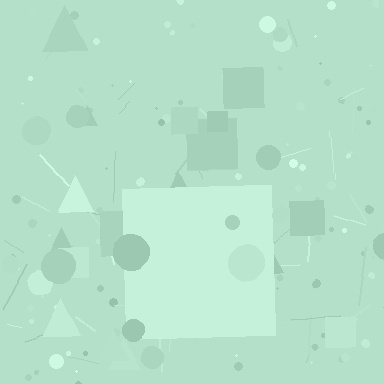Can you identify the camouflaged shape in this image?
The camouflaged shape is a square.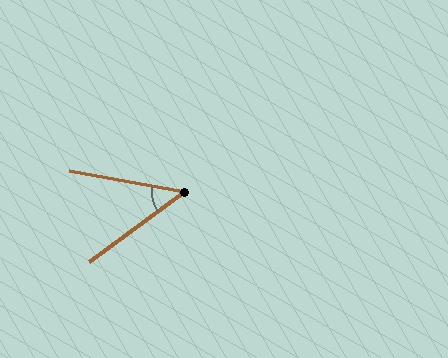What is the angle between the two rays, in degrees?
Approximately 47 degrees.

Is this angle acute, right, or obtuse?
It is acute.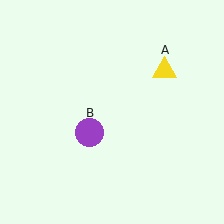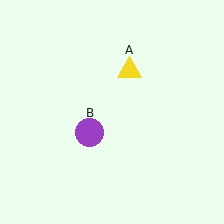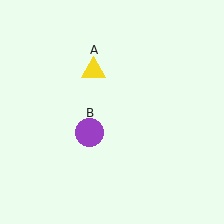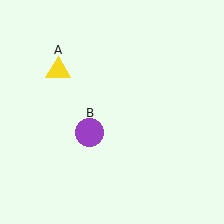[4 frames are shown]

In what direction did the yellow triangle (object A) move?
The yellow triangle (object A) moved left.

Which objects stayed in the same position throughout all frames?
Purple circle (object B) remained stationary.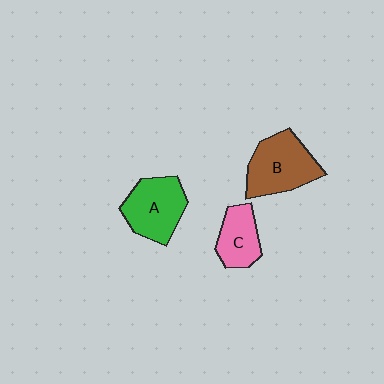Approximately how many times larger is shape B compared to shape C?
Approximately 1.6 times.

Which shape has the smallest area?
Shape C (pink).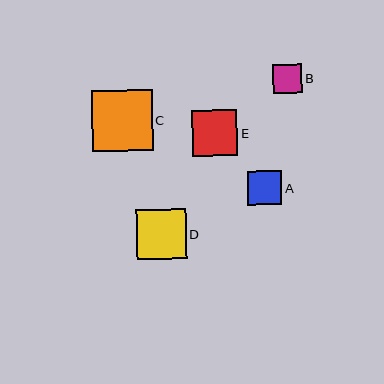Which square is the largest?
Square C is the largest with a size of approximately 60 pixels.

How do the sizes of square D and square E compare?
Square D and square E are approximately the same size.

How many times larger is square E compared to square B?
Square E is approximately 1.6 times the size of square B.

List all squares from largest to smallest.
From largest to smallest: C, D, E, A, B.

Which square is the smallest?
Square B is the smallest with a size of approximately 29 pixels.